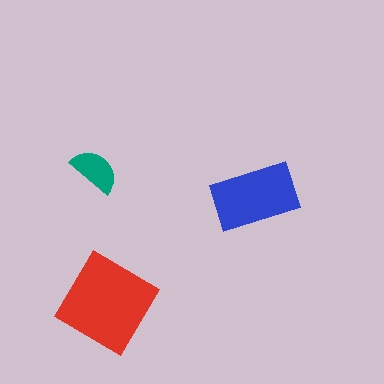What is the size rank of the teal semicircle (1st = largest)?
3rd.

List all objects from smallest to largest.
The teal semicircle, the blue rectangle, the red diamond.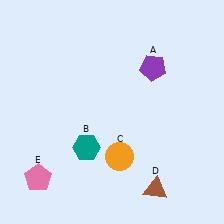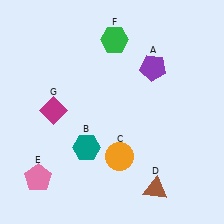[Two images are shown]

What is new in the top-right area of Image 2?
A green hexagon (F) was added in the top-right area of Image 2.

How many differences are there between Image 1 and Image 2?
There are 2 differences between the two images.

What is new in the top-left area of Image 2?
A magenta diamond (G) was added in the top-left area of Image 2.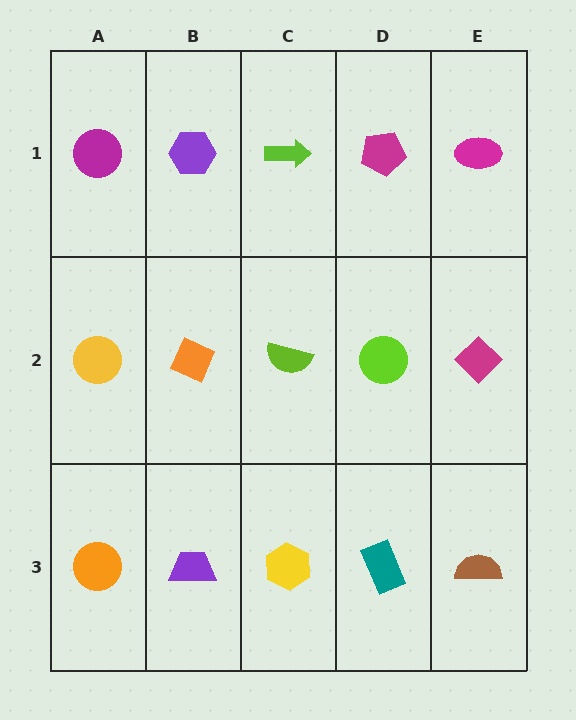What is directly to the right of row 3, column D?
A brown semicircle.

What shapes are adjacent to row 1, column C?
A lime semicircle (row 2, column C), a purple hexagon (row 1, column B), a magenta pentagon (row 1, column D).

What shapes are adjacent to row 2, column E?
A magenta ellipse (row 1, column E), a brown semicircle (row 3, column E), a lime circle (row 2, column D).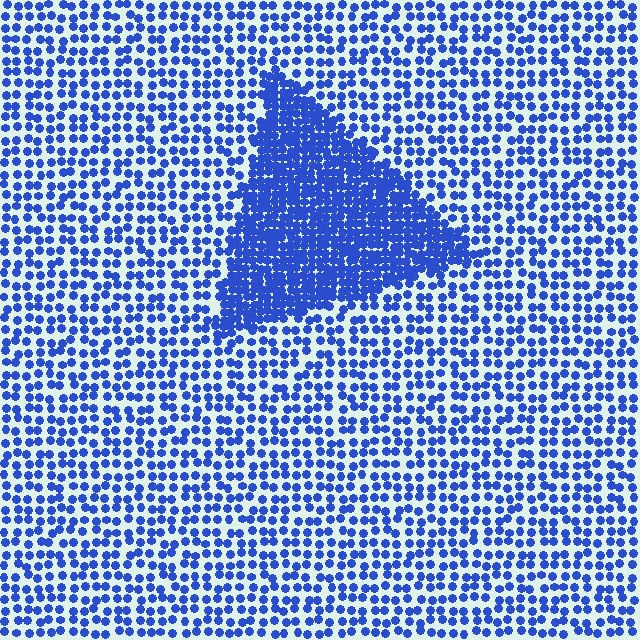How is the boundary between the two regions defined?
The boundary is defined by a change in element density (approximately 2.3x ratio). All elements are the same color, size, and shape.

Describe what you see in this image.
The image contains small blue elements arranged at two different densities. A triangle-shaped region is visible where the elements are more densely packed than the surrounding area.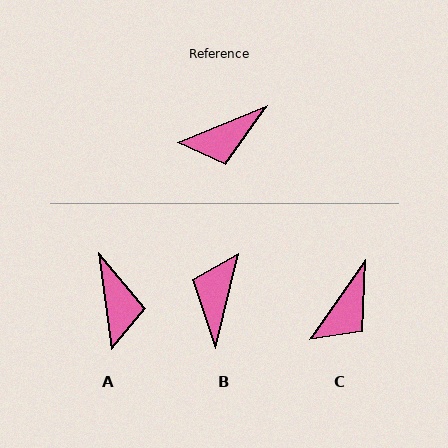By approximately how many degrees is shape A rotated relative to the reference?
Approximately 75 degrees counter-clockwise.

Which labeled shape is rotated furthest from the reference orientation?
B, about 126 degrees away.